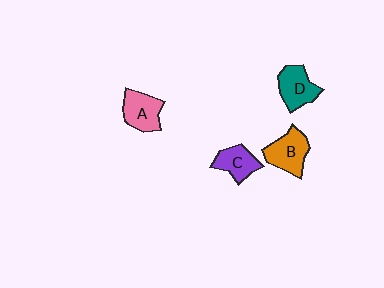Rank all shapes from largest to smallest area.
From largest to smallest: B (orange), D (teal), A (pink), C (purple).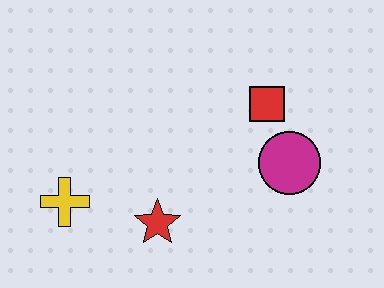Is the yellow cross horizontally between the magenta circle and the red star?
No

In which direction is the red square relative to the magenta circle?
The red square is above the magenta circle.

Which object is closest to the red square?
The magenta circle is closest to the red square.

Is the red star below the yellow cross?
Yes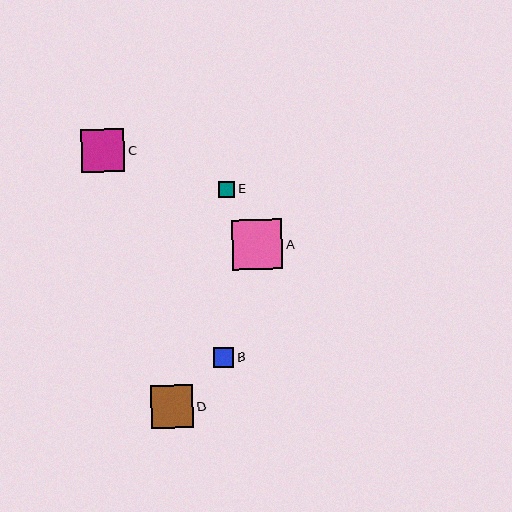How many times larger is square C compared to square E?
Square C is approximately 2.7 times the size of square E.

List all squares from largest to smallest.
From largest to smallest: A, C, D, B, E.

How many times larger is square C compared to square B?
Square C is approximately 2.2 times the size of square B.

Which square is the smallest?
Square E is the smallest with a size of approximately 16 pixels.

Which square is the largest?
Square A is the largest with a size of approximately 50 pixels.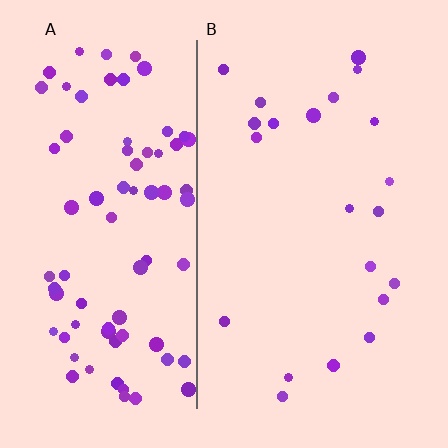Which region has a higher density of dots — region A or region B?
A (the left).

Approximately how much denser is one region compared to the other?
Approximately 3.7× — region A over region B.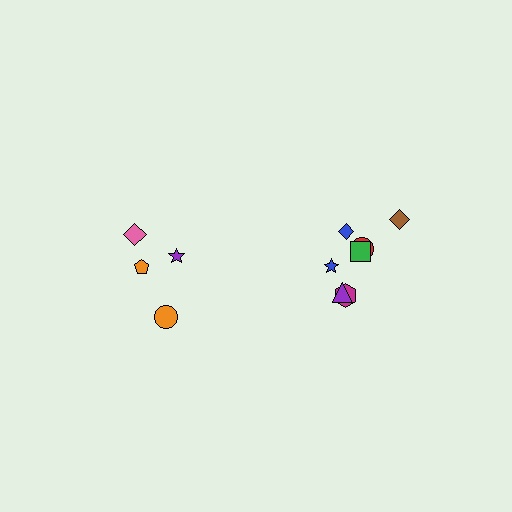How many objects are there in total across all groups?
There are 11 objects.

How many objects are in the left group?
There are 4 objects.